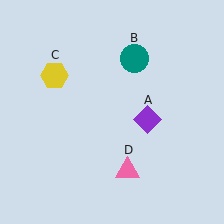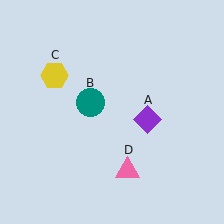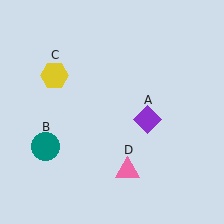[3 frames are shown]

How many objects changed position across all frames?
1 object changed position: teal circle (object B).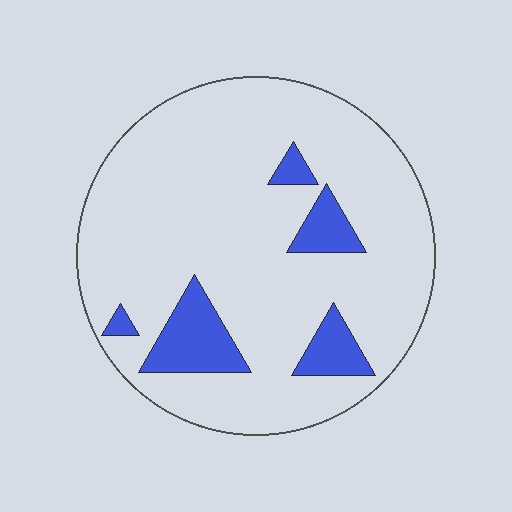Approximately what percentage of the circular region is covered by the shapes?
Approximately 15%.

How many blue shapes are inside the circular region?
5.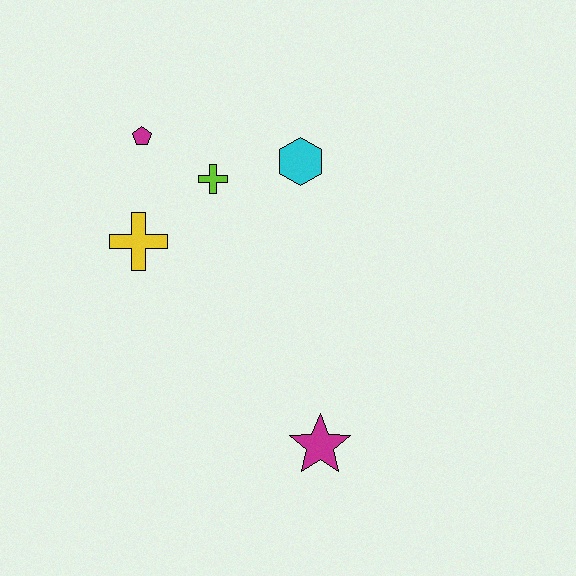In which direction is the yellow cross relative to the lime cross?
The yellow cross is to the left of the lime cross.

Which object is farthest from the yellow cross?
The magenta star is farthest from the yellow cross.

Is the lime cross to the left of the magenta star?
Yes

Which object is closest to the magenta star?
The yellow cross is closest to the magenta star.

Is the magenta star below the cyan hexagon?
Yes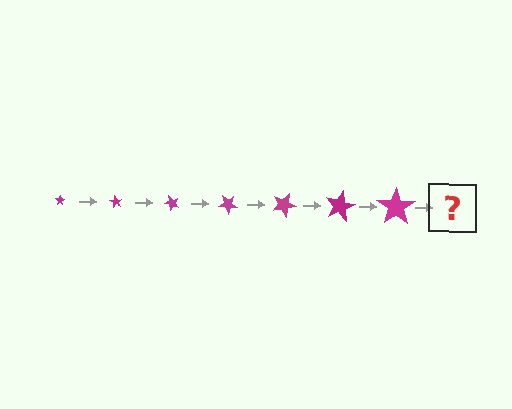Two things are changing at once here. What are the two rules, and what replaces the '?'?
The two rules are that the star grows larger each step and it rotates 60 degrees each step. The '?' should be a star, larger than the previous one and rotated 420 degrees from the start.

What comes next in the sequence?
The next element should be a star, larger than the previous one and rotated 420 degrees from the start.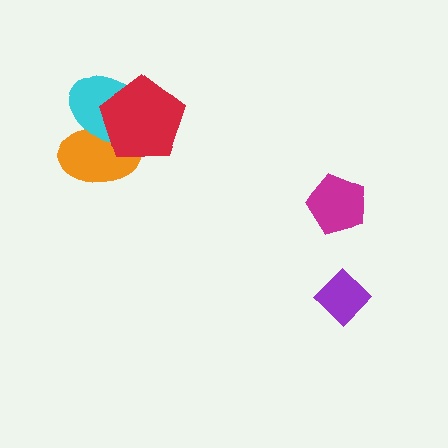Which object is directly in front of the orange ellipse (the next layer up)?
The cyan ellipse is directly in front of the orange ellipse.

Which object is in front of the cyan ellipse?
The red pentagon is in front of the cyan ellipse.